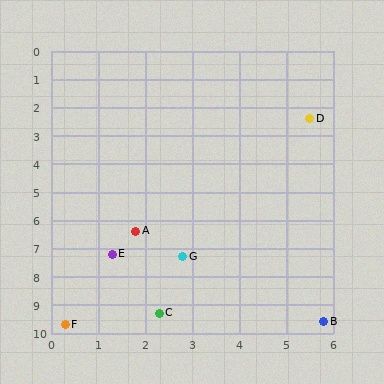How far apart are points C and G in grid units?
Points C and G are about 2.1 grid units apart.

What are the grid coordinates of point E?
Point E is at approximately (1.3, 7.2).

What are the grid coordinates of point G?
Point G is at approximately (2.8, 7.3).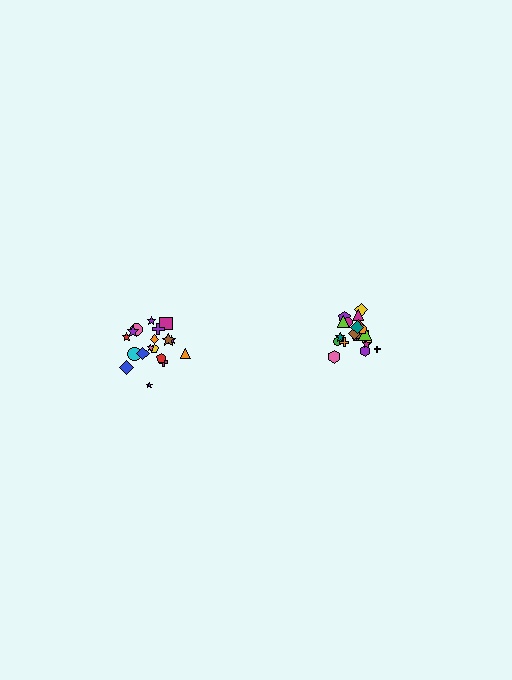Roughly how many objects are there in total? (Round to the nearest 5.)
Roughly 40 objects in total.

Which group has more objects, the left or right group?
The right group.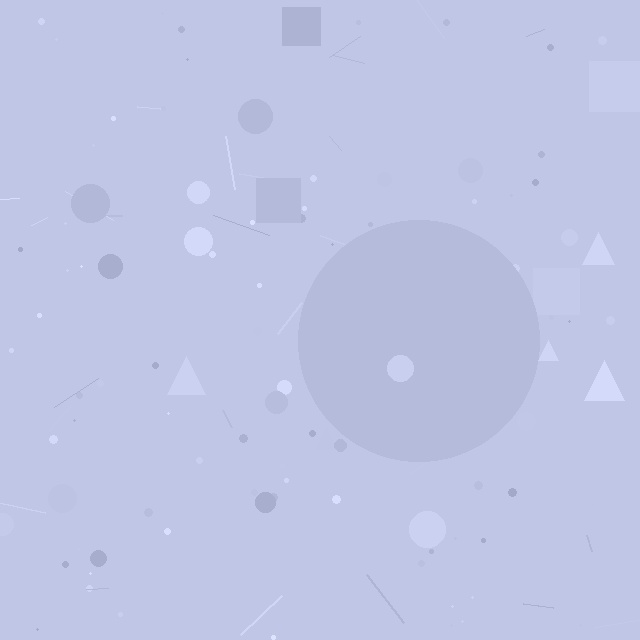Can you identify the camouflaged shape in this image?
The camouflaged shape is a circle.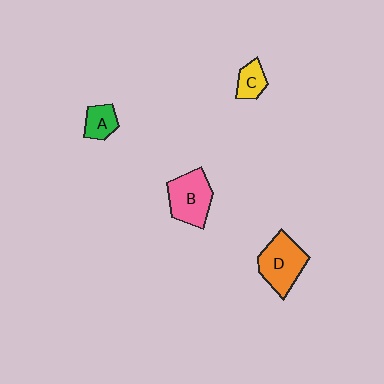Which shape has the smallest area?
Shape C (yellow).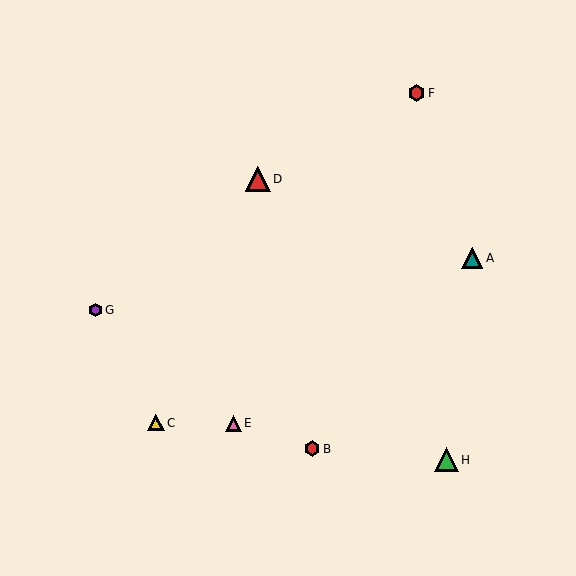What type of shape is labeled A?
Shape A is a teal triangle.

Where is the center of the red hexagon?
The center of the red hexagon is at (417, 93).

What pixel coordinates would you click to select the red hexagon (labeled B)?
Click at (312, 449) to select the red hexagon B.